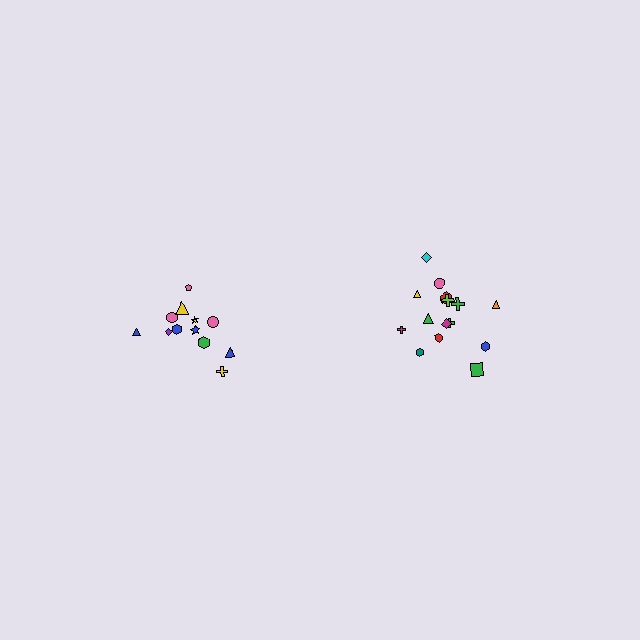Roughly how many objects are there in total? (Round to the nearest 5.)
Roughly 25 objects in total.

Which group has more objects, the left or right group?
The right group.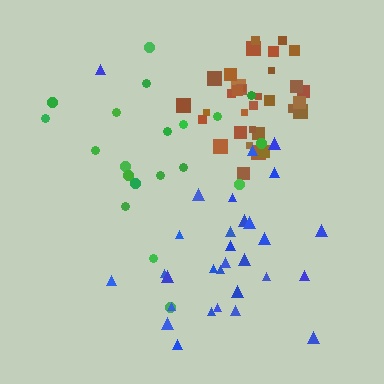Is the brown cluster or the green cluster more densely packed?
Brown.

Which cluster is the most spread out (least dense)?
Green.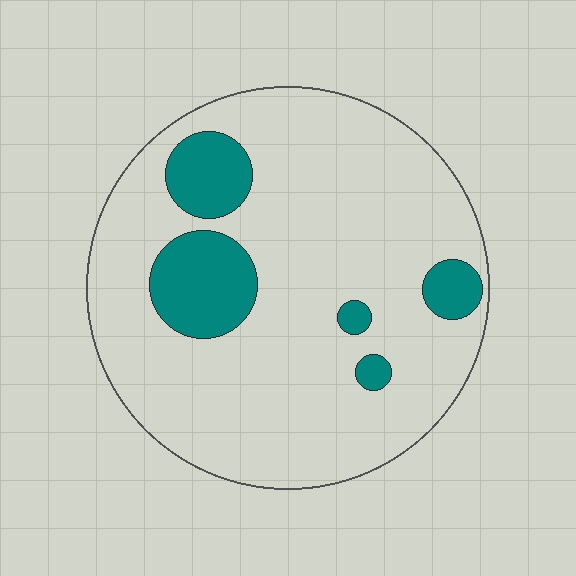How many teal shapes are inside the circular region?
5.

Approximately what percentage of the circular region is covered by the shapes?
Approximately 15%.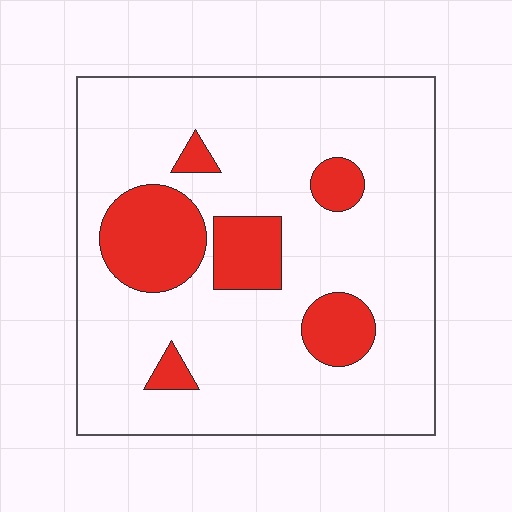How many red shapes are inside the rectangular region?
6.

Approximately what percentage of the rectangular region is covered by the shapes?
Approximately 20%.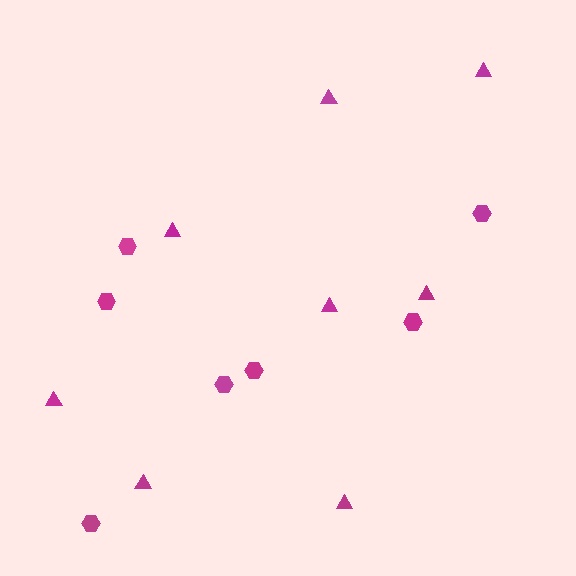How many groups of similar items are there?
There are 2 groups: one group of hexagons (7) and one group of triangles (8).